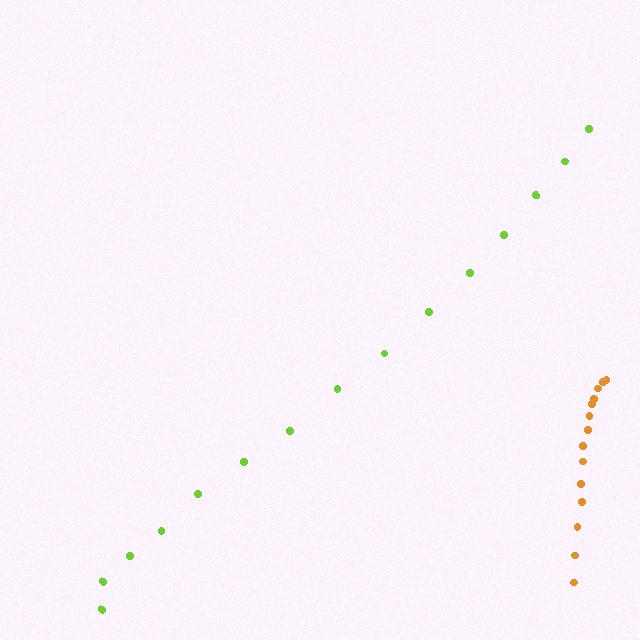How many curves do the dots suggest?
There are 2 distinct paths.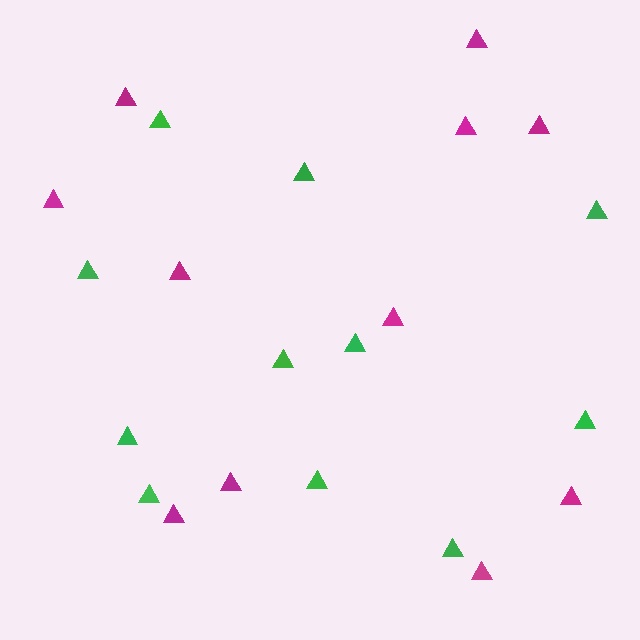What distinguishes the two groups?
There are 2 groups: one group of magenta triangles (11) and one group of green triangles (11).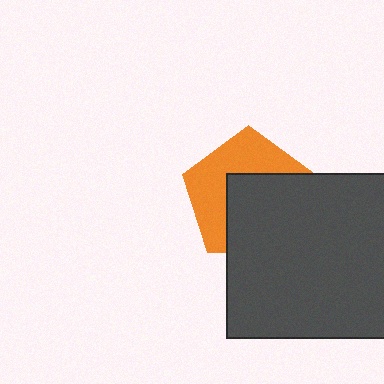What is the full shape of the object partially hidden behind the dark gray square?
The partially hidden object is an orange pentagon.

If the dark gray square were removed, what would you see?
You would see the complete orange pentagon.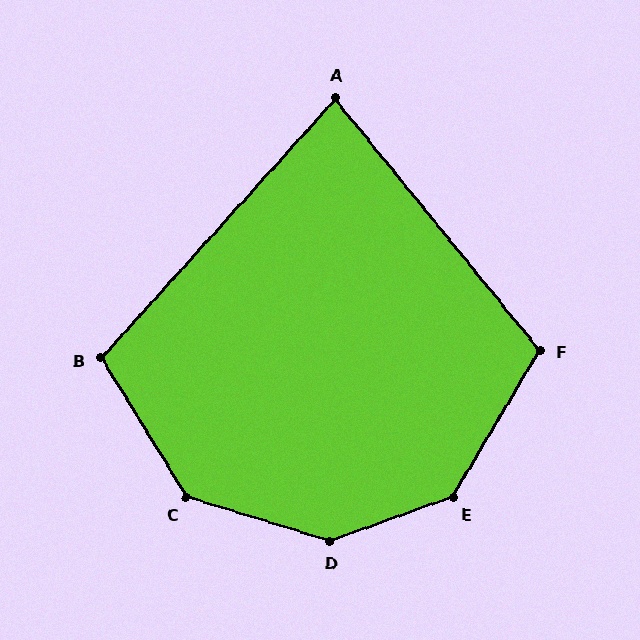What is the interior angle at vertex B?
Approximately 107 degrees (obtuse).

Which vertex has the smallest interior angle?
A, at approximately 81 degrees.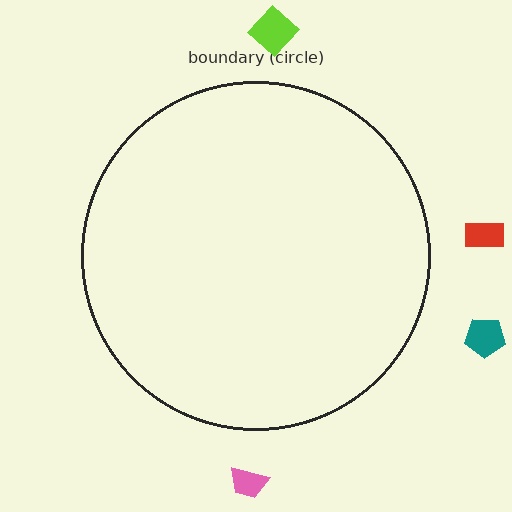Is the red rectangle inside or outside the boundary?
Outside.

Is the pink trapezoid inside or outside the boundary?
Outside.